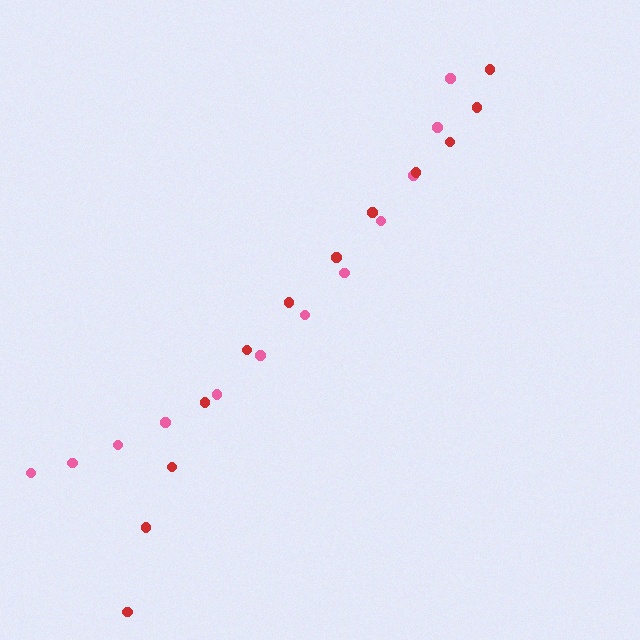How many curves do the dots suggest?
There are 2 distinct paths.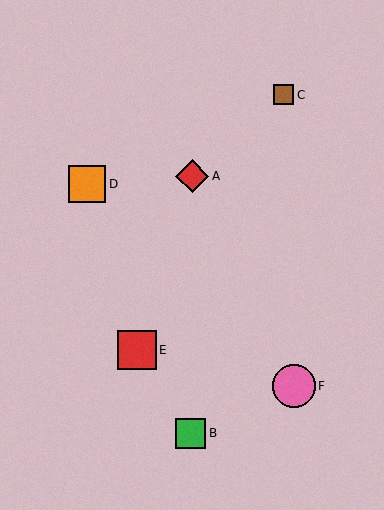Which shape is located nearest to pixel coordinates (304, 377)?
The pink circle (labeled F) at (294, 386) is nearest to that location.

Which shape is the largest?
The pink circle (labeled F) is the largest.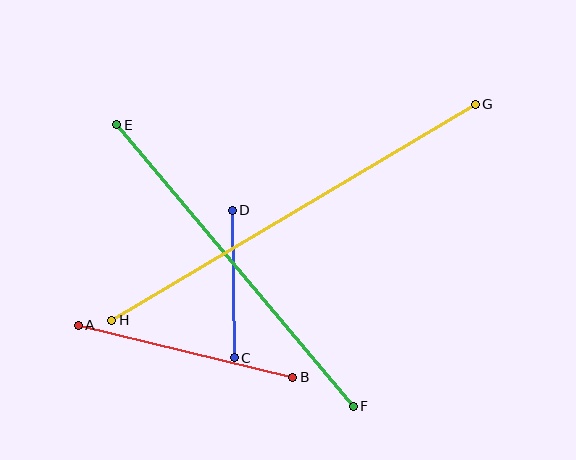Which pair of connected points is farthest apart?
Points G and H are farthest apart.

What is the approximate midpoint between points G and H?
The midpoint is at approximately (293, 212) pixels.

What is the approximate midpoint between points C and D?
The midpoint is at approximately (233, 284) pixels.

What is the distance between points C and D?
The distance is approximately 148 pixels.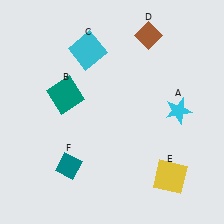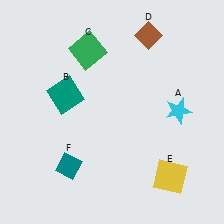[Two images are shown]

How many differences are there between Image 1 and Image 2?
There is 1 difference between the two images.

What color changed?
The square (C) changed from cyan in Image 1 to green in Image 2.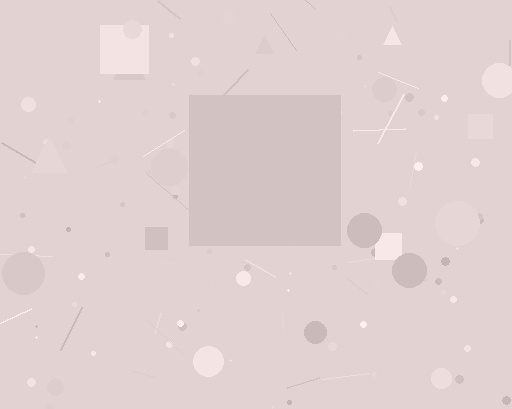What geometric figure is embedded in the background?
A square is embedded in the background.